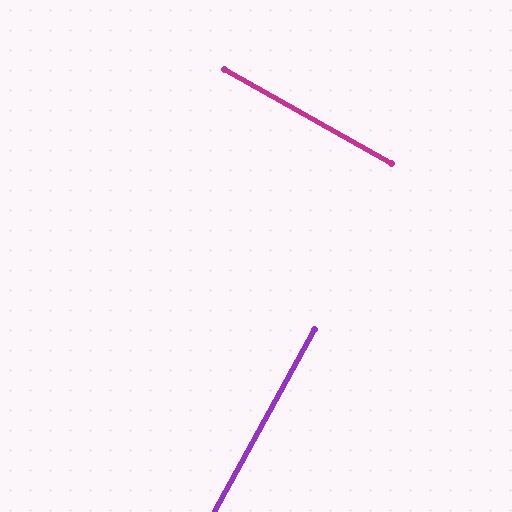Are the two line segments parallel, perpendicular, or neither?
Perpendicular — they meet at approximately 90°.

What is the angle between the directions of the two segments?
Approximately 90 degrees.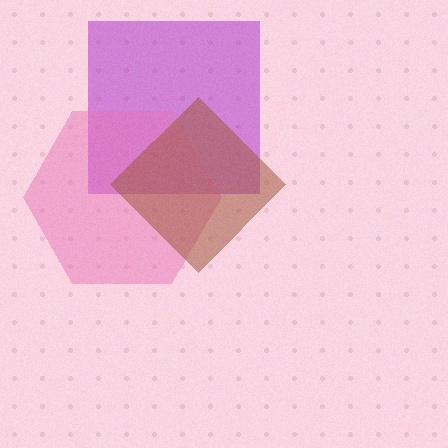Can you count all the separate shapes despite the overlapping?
Yes, there are 3 separate shapes.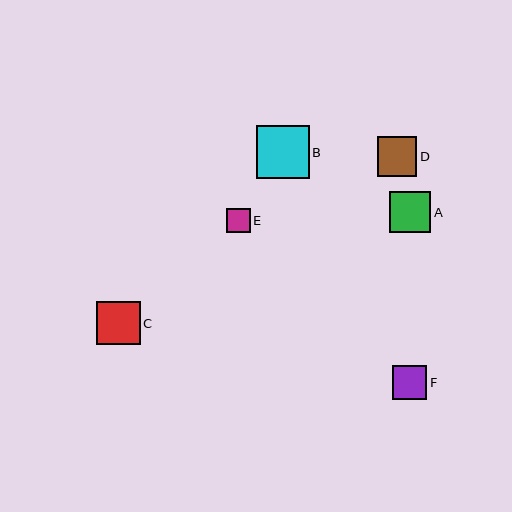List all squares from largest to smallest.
From largest to smallest: B, C, A, D, F, E.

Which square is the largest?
Square B is the largest with a size of approximately 53 pixels.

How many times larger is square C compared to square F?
Square C is approximately 1.3 times the size of square F.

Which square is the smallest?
Square E is the smallest with a size of approximately 24 pixels.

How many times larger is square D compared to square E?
Square D is approximately 1.7 times the size of square E.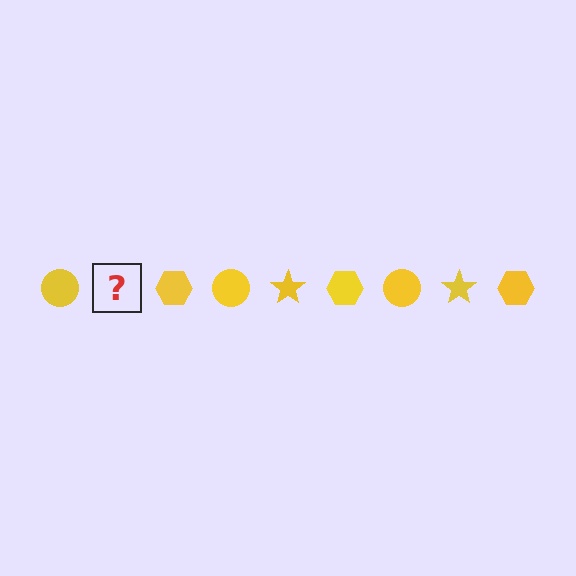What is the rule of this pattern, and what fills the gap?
The rule is that the pattern cycles through circle, star, hexagon shapes in yellow. The gap should be filled with a yellow star.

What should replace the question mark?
The question mark should be replaced with a yellow star.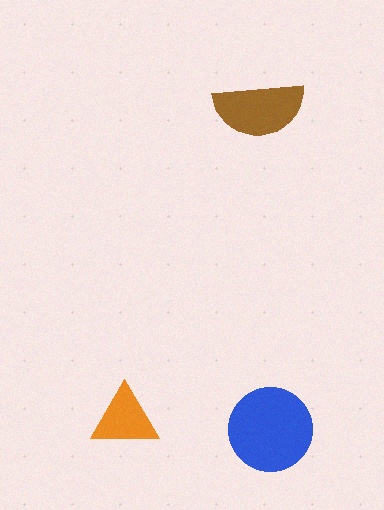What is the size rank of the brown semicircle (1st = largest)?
2nd.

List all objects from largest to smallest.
The blue circle, the brown semicircle, the orange triangle.